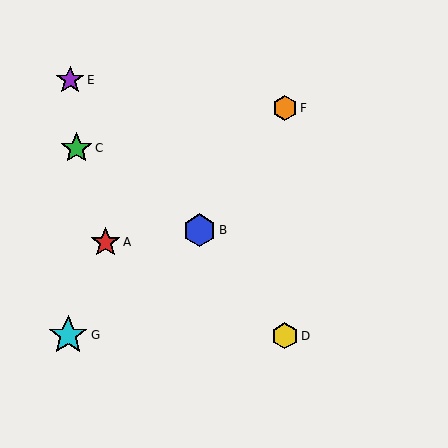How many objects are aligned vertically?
2 objects (D, F) are aligned vertically.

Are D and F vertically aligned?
Yes, both are at x≈285.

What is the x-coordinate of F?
Object F is at x≈285.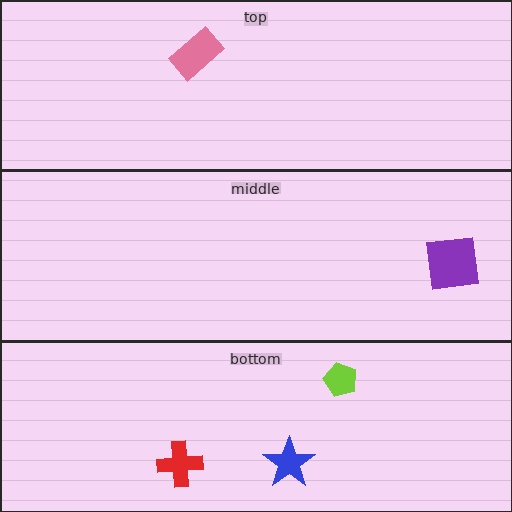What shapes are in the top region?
The pink rectangle.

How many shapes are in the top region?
1.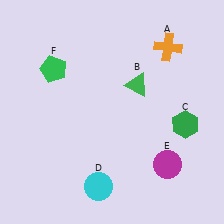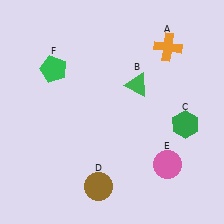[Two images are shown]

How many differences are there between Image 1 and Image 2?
There are 2 differences between the two images.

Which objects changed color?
D changed from cyan to brown. E changed from magenta to pink.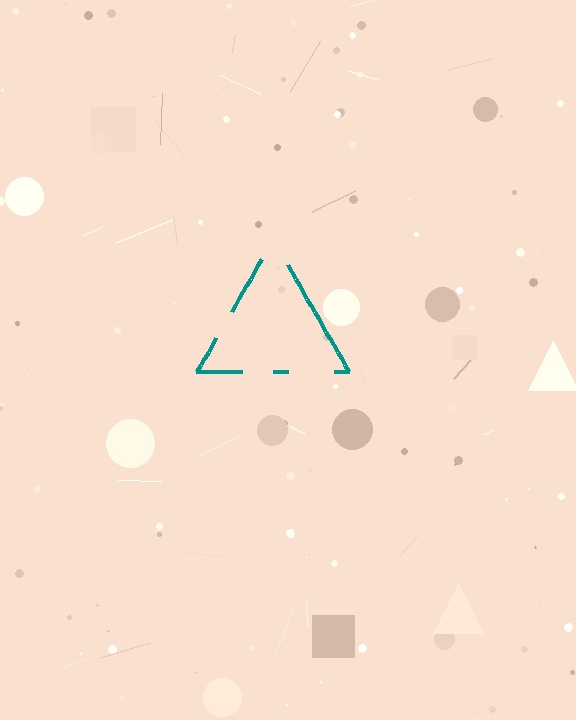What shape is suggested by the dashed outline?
The dashed outline suggests a triangle.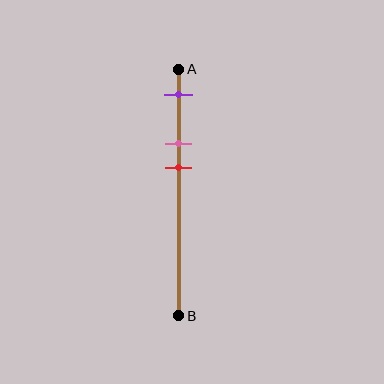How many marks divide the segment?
There are 3 marks dividing the segment.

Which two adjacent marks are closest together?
The pink and red marks are the closest adjacent pair.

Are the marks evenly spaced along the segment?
Yes, the marks are approximately evenly spaced.